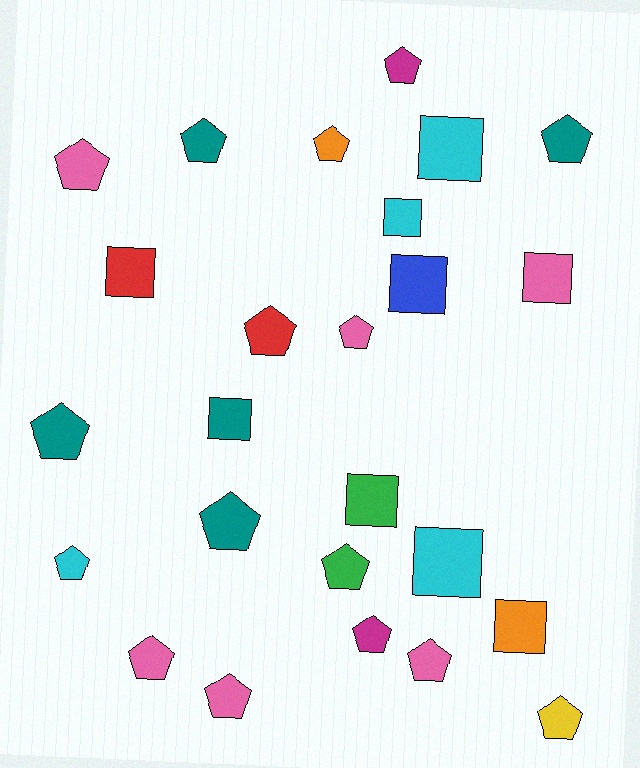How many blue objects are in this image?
There is 1 blue object.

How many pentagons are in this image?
There are 16 pentagons.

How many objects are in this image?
There are 25 objects.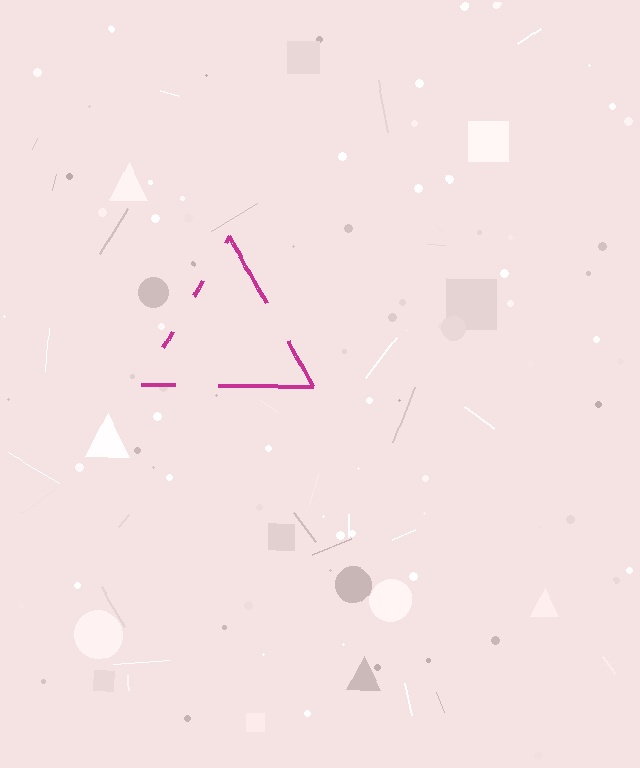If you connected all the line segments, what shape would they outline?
They would outline a triangle.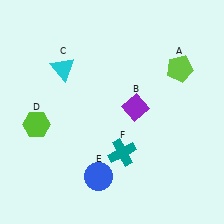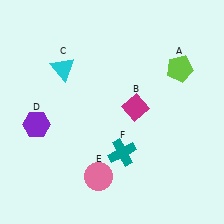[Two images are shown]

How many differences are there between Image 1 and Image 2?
There are 3 differences between the two images.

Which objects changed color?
B changed from purple to magenta. D changed from lime to purple. E changed from blue to pink.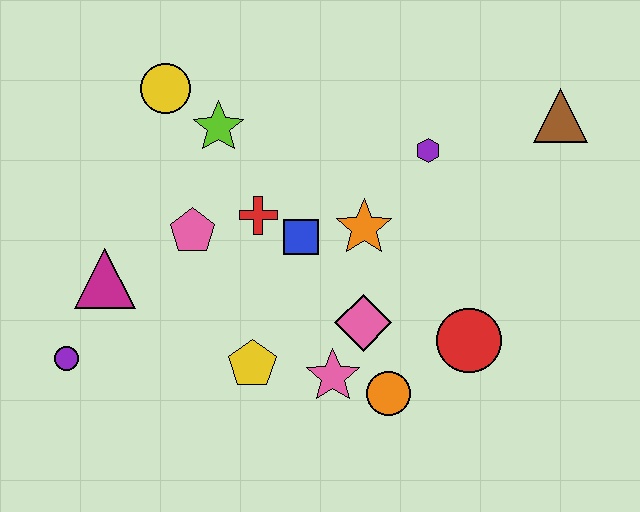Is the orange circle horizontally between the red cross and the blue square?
No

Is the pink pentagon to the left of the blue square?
Yes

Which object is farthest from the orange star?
The purple circle is farthest from the orange star.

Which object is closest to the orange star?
The blue square is closest to the orange star.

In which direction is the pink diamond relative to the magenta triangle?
The pink diamond is to the right of the magenta triangle.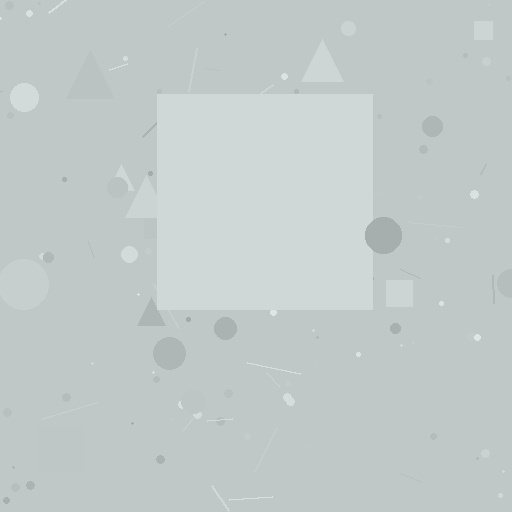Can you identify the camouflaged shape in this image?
The camouflaged shape is a square.